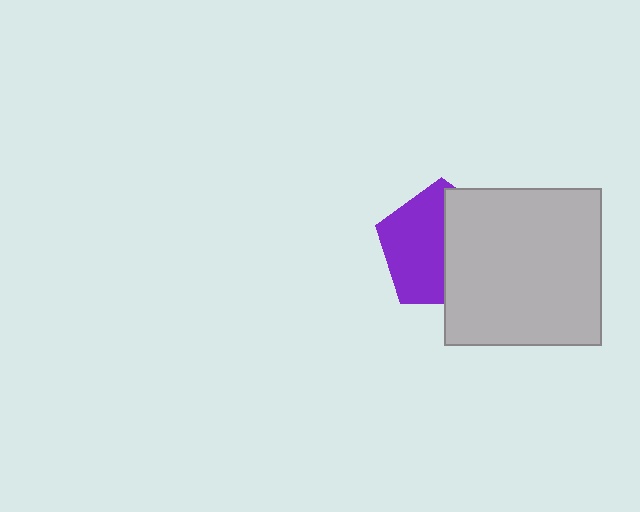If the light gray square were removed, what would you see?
You would see the complete purple pentagon.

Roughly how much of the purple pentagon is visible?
About half of it is visible (roughly 53%).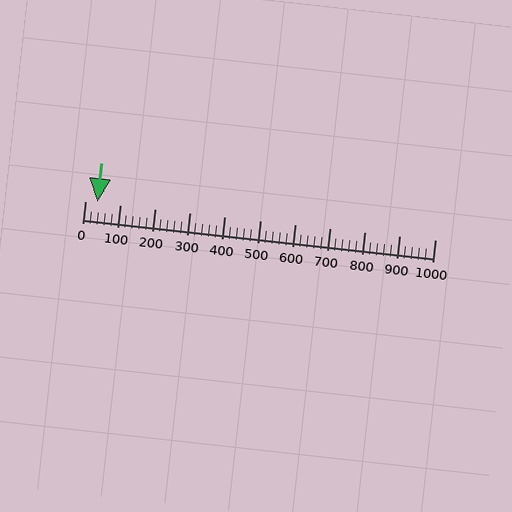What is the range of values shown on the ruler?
The ruler shows values from 0 to 1000.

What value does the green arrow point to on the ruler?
The green arrow points to approximately 36.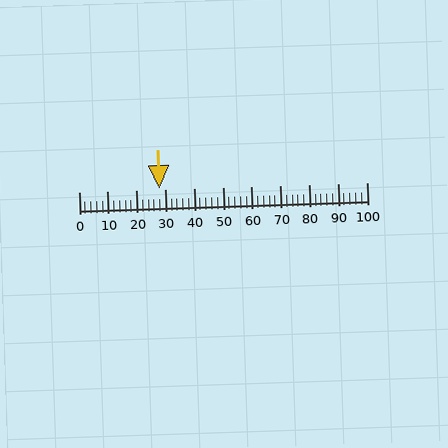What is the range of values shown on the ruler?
The ruler shows values from 0 to 100.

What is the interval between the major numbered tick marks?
The major tick marks are spaced 10 units apart.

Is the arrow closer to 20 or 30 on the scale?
The arrow is closer to 30.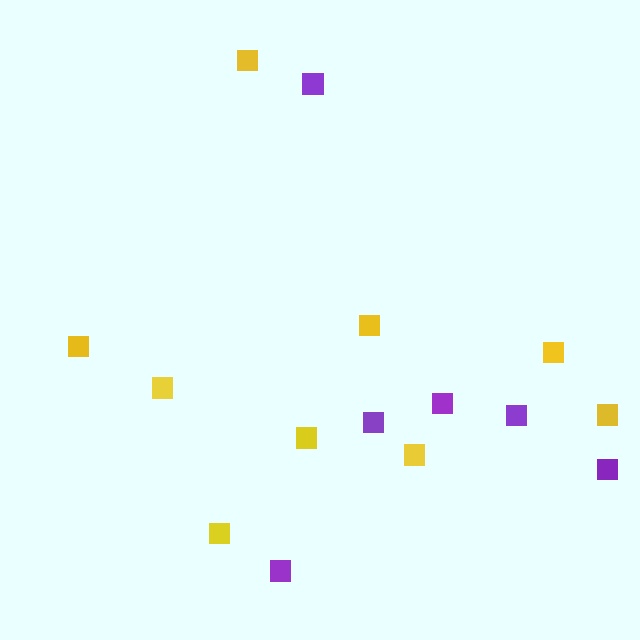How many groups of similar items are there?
There are 2 groups: one group of purple squares (6) and one group of yellow squares (9).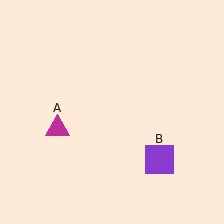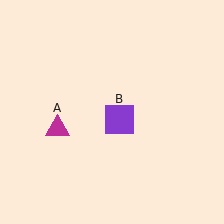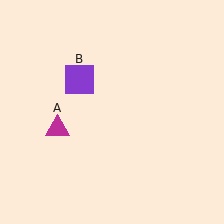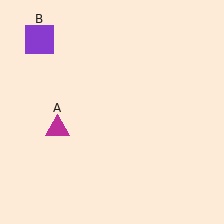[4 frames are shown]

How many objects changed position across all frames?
1 object changed position: purple square (object B).